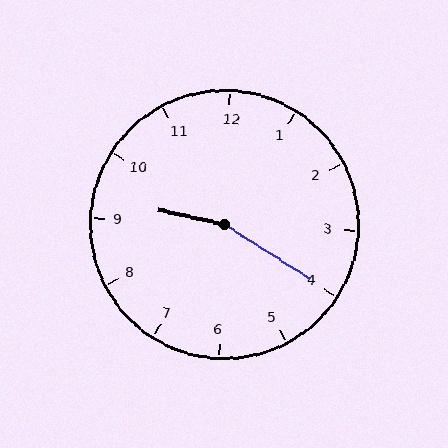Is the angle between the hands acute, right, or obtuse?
It is obtuse.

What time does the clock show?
9:20.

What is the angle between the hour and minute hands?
Approximately 160 degrees.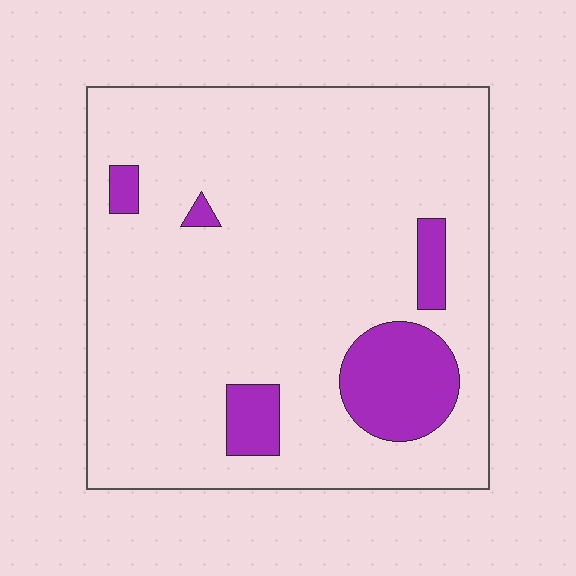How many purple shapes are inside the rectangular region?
5.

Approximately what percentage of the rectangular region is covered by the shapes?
Approximately 10%.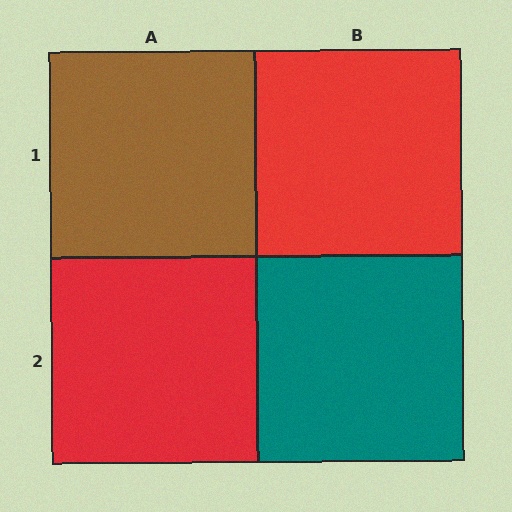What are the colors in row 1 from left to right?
Brown, red.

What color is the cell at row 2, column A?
Red.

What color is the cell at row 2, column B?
Teal.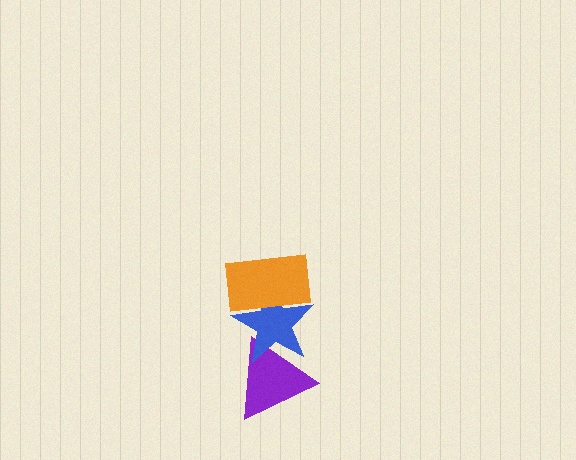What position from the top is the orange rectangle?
The orange rectangle is 1st from the top.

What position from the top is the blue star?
The blue star is 2nd from the top.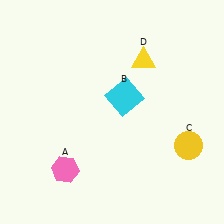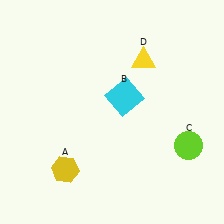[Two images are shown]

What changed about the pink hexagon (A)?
In Image 1, A is pink. In Image 2, it changed to yellow.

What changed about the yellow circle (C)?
In Image 1, C is yellow. In Image 2, it changed to lime.